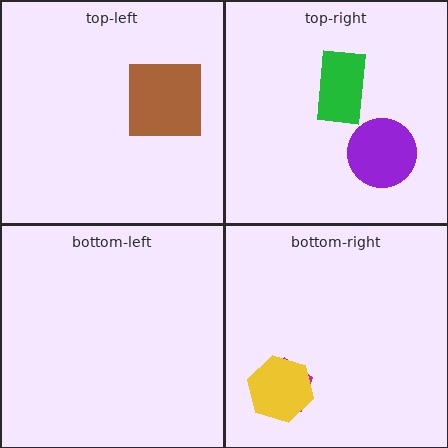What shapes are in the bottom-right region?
The magenta pentagon, the yellow hexagon.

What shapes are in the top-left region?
The brown square.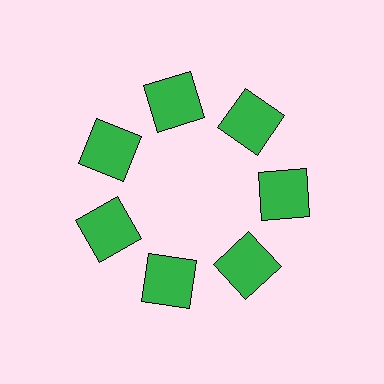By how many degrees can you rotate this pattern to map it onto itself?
The pattern maps onto itself every 51 degrees of rotation.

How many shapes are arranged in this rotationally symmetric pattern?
There are 7 shapes, arranged in 7 groups of 1.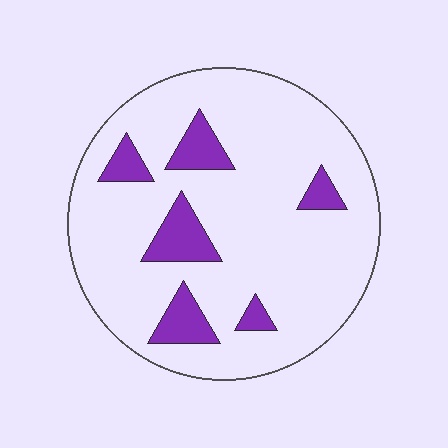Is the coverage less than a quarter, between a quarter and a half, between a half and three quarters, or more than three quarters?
Less than a quarter.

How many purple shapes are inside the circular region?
6.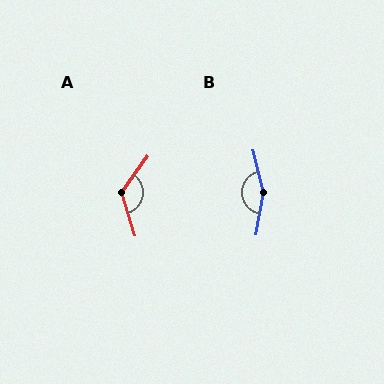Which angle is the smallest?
A, at approximately 127 degrees.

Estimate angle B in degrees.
Approximately 157 degrees.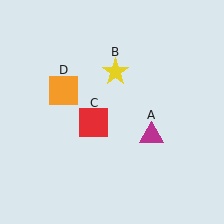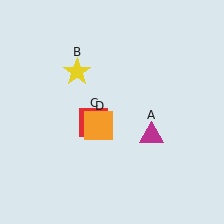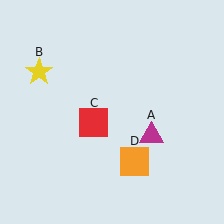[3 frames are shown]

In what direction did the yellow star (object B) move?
The yellow star (object B) moved left.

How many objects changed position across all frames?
2 objects changed position: yellow star (object B), orange square (object D).